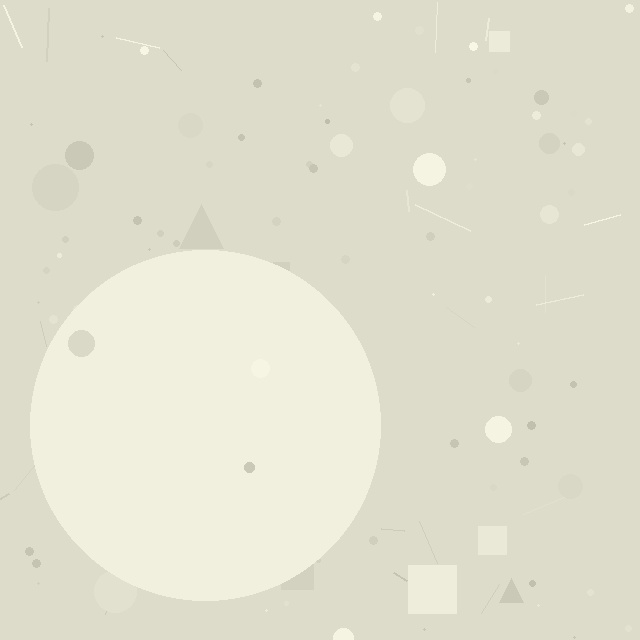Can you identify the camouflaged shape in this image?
The camouflaged shape is a circle.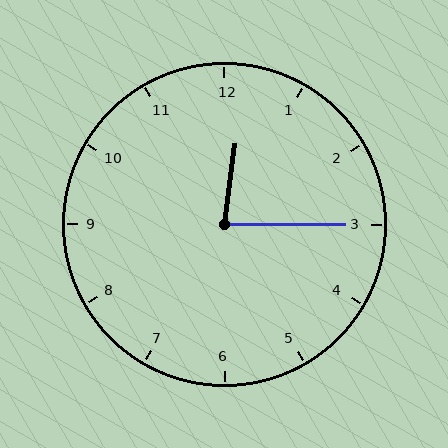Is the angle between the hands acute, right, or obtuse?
It is acute.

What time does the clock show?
12:15.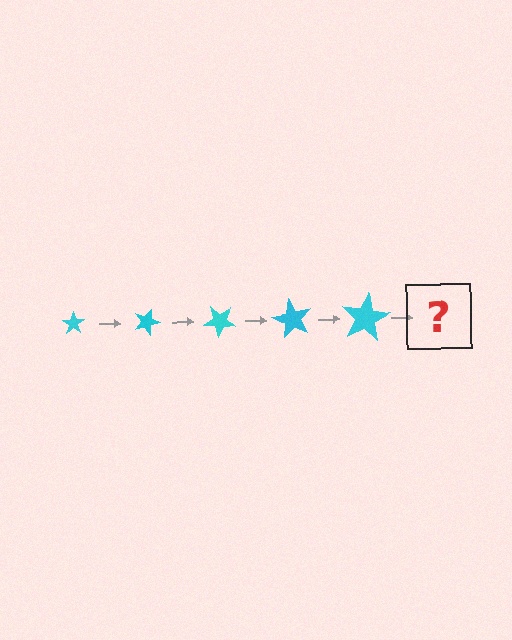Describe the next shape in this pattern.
It should be a star, larger than the previous one and rotated 100 degrees from the start.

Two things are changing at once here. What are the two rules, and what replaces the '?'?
The two rules are that the star grows larger each step and it rotates 20 degrees each step. The '?' should be a star, larger than the previous one and rotated 100 degrees from the start.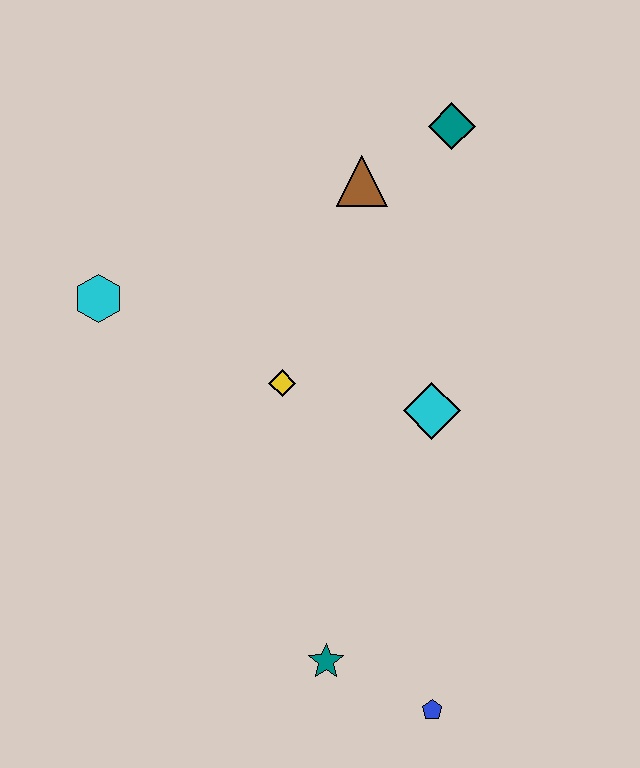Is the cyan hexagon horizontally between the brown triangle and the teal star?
No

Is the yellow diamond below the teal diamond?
Yes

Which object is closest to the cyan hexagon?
The yellow diamond is closest to the cyan hexagon.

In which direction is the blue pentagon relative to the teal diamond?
The blue pentagon is below the teal diamond.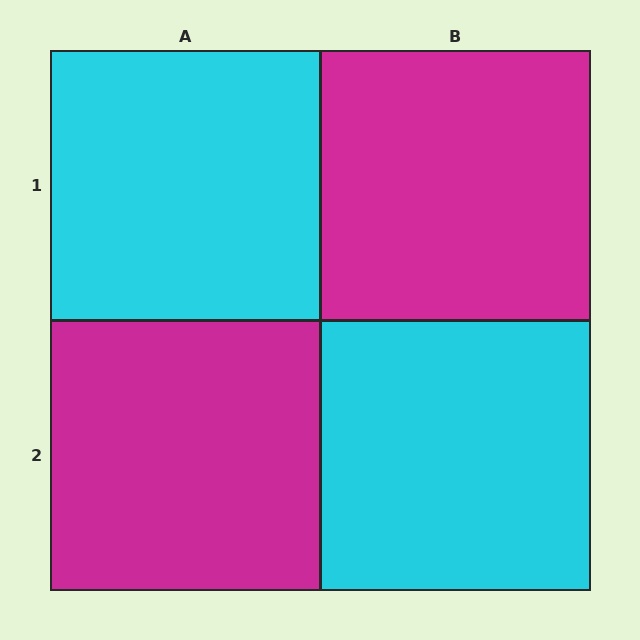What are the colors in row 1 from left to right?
Cyan, magenta.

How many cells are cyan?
2 cells are cyan.